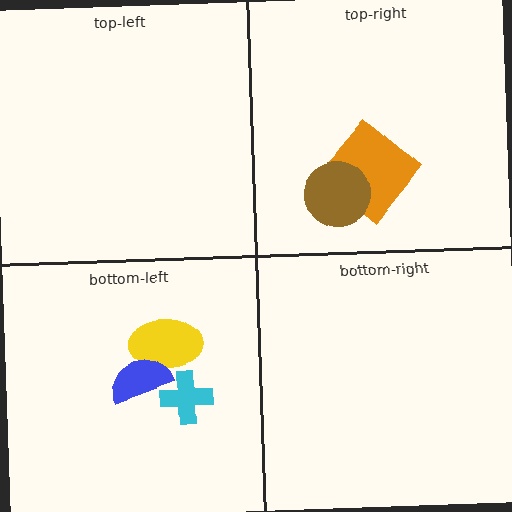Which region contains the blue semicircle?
The bottom-left region.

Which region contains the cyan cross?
The bottom-left region.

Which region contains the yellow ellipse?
The bottom-left region.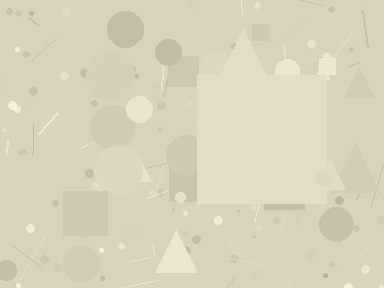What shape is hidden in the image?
A square is hidden in the image.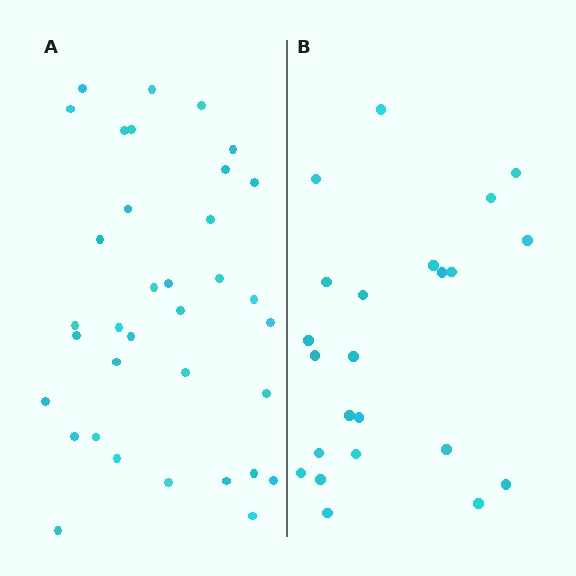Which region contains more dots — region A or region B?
Region A (the left region) has more dots.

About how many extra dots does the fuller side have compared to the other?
Region A has roughly 12 or so more dots than region B.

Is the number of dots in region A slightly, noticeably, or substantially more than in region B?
Region A has substantially more. The ratio is roughly 1.5 to 1.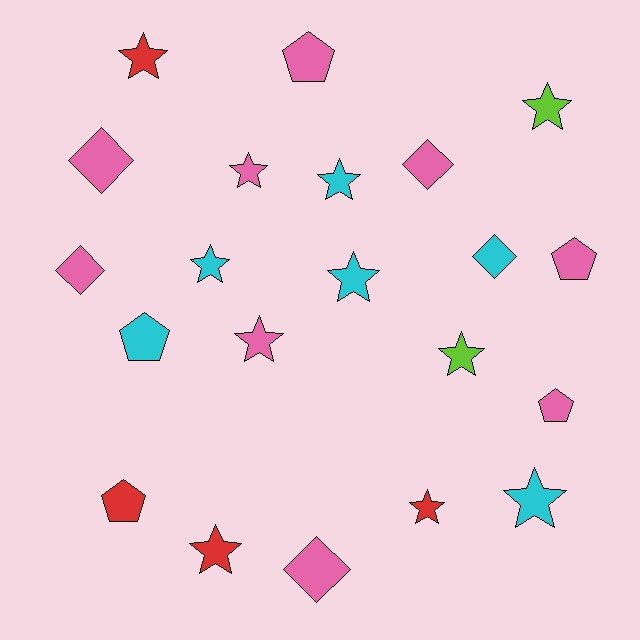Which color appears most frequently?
Pink, with 9 objects.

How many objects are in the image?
There are 21 objects.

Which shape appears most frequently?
Star, with 11 objects.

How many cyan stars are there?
There are 4 cyan stars.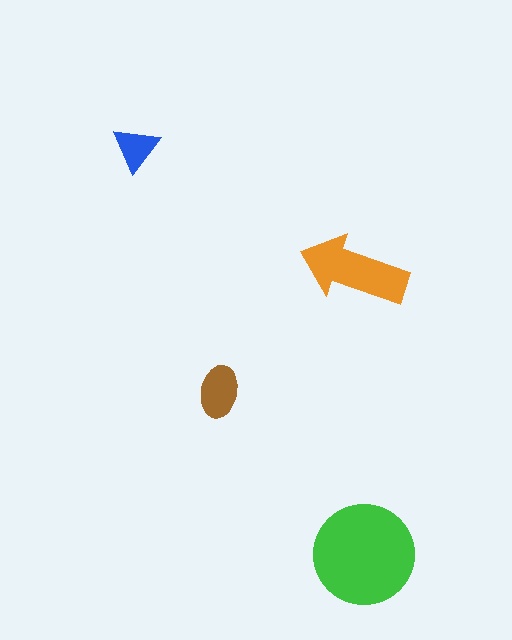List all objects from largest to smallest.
The green circle, the orange arrow, the brown ellipse, the blue triangle.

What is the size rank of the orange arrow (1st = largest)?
2nd.